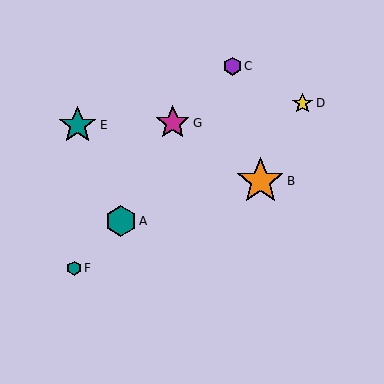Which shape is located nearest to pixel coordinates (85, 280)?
The teal hexagon (labeled F) at (74, 268) is nearest to that location.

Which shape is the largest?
The orange star (labeled B) is the largest.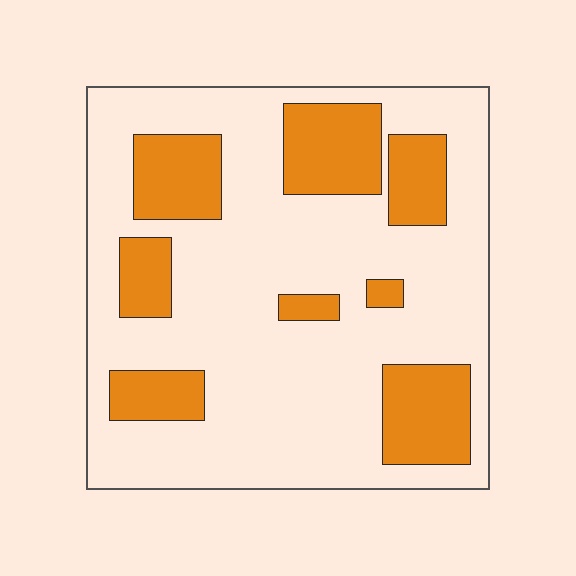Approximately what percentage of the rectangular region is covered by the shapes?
Approximately 25%.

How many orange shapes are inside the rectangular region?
8.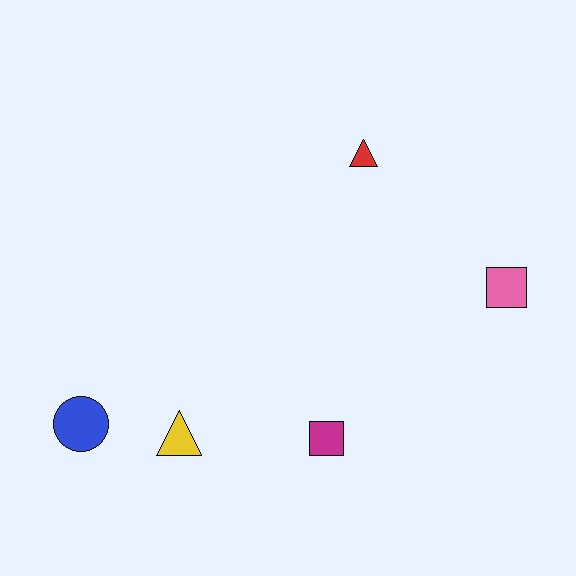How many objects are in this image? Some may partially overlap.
There are 5 objects.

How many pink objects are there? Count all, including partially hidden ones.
There is 1 pink object.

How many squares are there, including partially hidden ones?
There are 2 squares.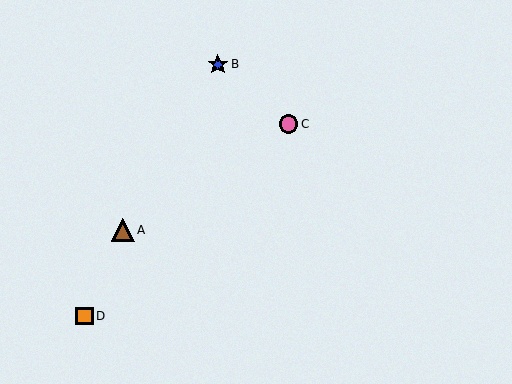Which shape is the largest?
The brown triangle (labeled A) is the largest.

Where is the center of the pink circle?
The center of the pink circle is at (288, 124).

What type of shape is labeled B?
Shape B is a blue star.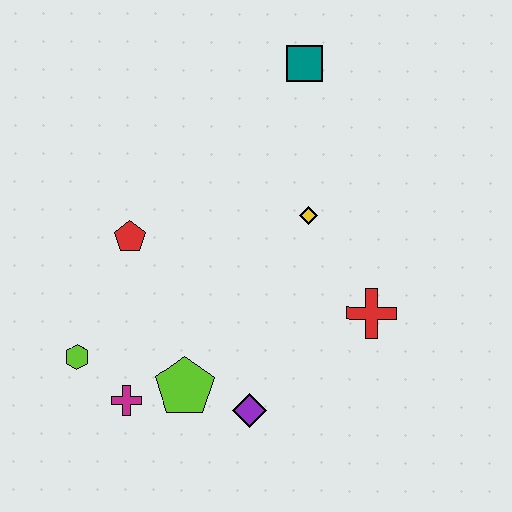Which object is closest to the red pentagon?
The lime hexagon is closest to the red pentagon.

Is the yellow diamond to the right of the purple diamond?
Yes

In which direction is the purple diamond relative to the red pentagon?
The purple diamond is below the red pentagon.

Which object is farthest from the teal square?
The magenta cross is farthest from the teal square.